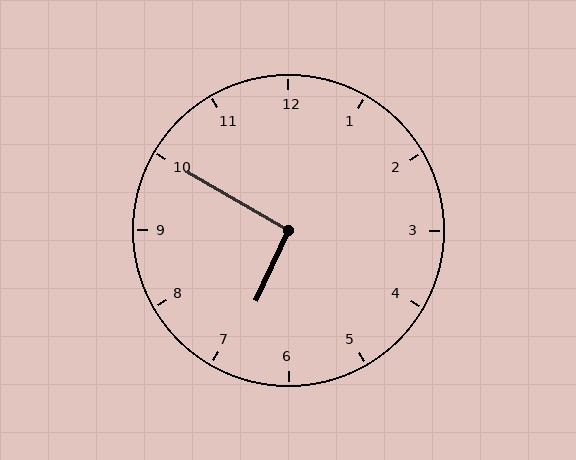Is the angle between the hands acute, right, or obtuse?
It is right.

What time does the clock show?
6:50.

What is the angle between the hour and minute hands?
Approximately 95 degrees.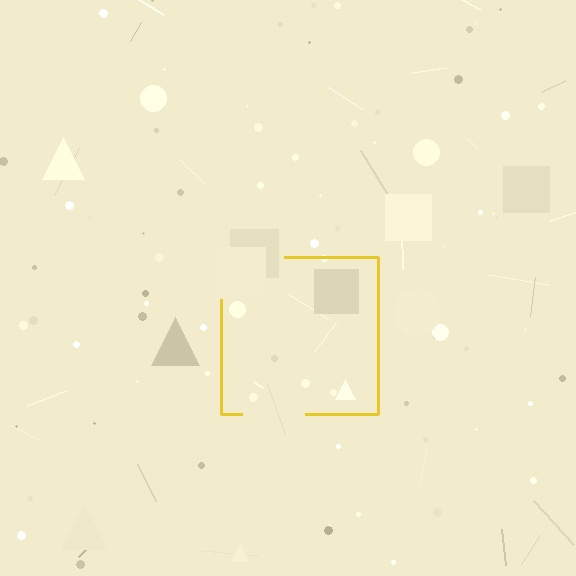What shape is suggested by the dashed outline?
The dashed outline suggests a square.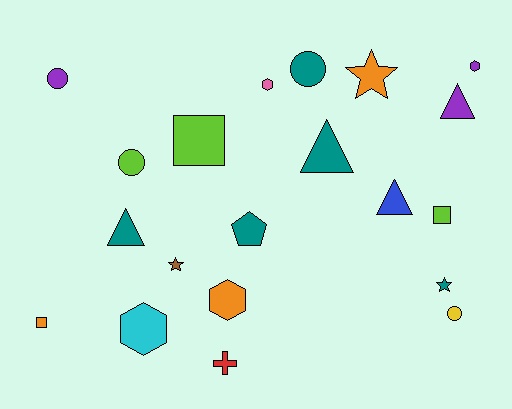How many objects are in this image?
There are 20 objects.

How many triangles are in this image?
There are 4 triangles.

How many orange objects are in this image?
There are 3 orange objects.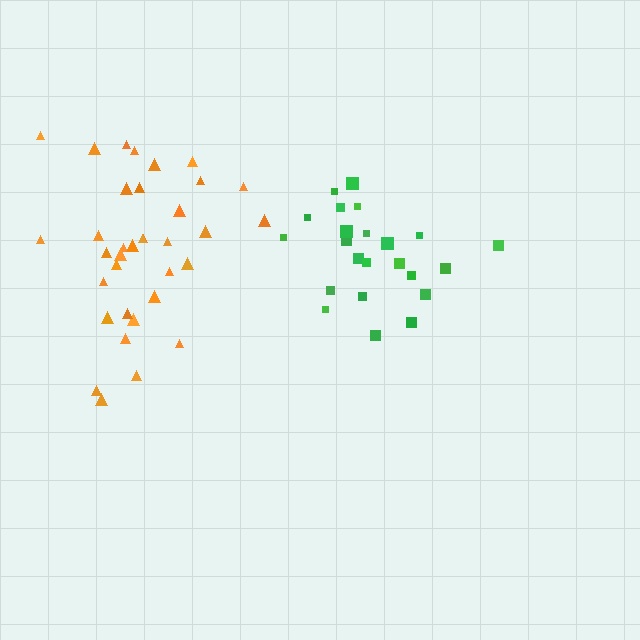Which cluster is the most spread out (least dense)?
Orange.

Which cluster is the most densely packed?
Green.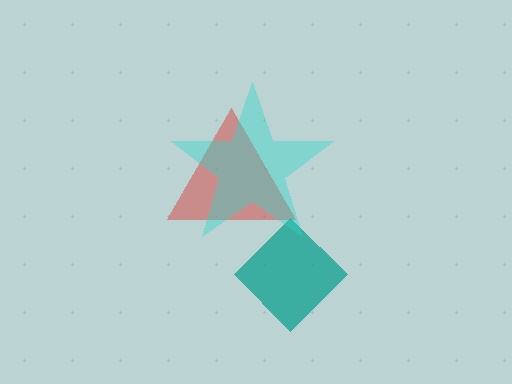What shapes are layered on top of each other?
The layered shapes are: a red triangle, a teal diamond, a cyan star.